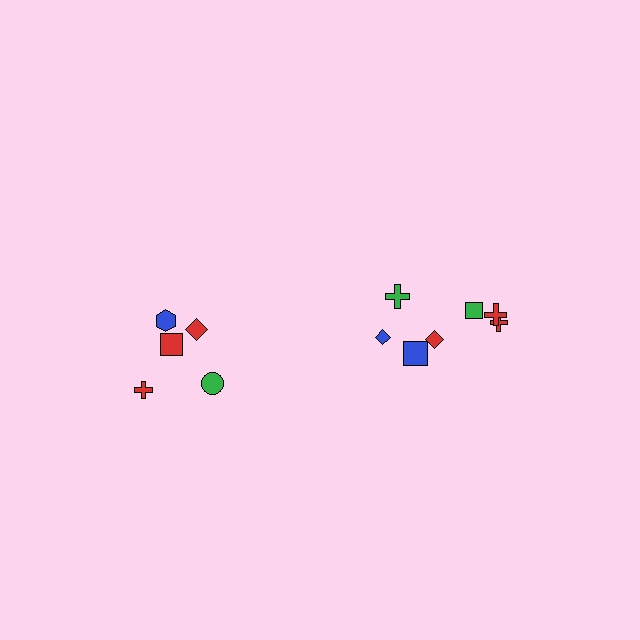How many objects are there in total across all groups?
There are 12 objects.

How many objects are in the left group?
There are 5 objects.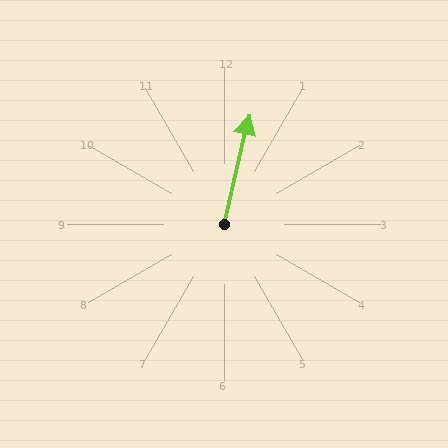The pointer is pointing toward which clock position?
Roughly 12 o'clock.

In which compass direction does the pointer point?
North.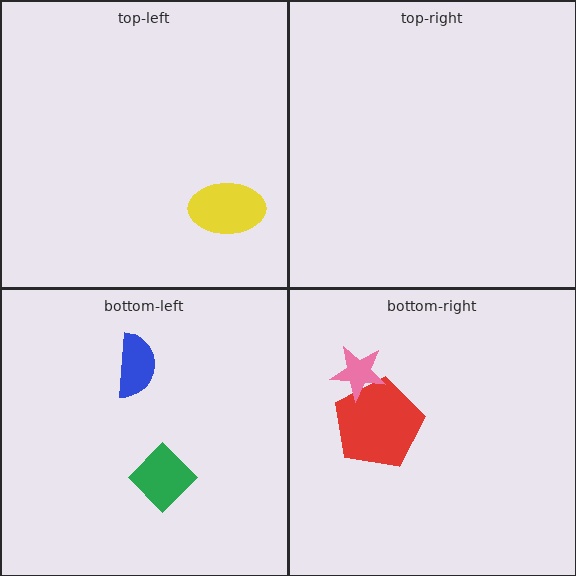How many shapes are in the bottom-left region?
2.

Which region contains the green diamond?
The bottom-left region.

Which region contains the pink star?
The bottom-right region.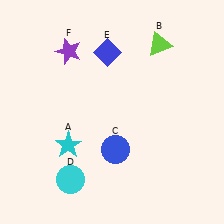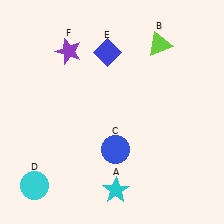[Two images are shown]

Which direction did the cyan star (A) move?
The cyan star (A) moved right.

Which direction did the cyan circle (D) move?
The cyan circle (D) moved left.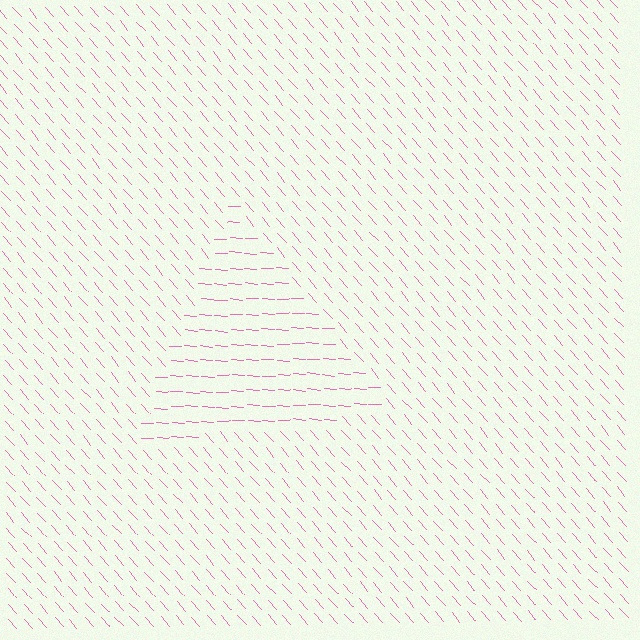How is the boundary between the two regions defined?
The boundary is defined purely by a change in line orientation (approximately 45 degrees difference). All lines are the same color and thickness.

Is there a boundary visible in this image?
Yes, there is a texture boundary formed by a change in line orientation.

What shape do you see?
I see a triangle.